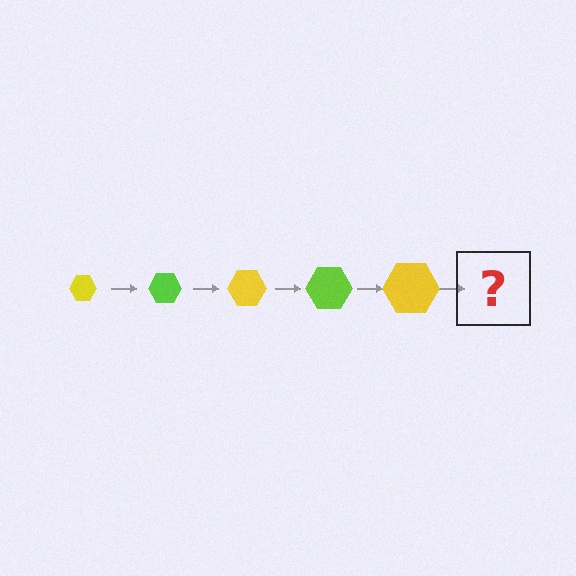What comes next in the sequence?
The next element should be a lime hexagon, larger than the previous one.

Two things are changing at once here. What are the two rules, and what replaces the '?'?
The two rules are that the hexagon grows larger each step and the color cycles through yellow and lime. The '?' should be a lime hexagon, larger than the previous one.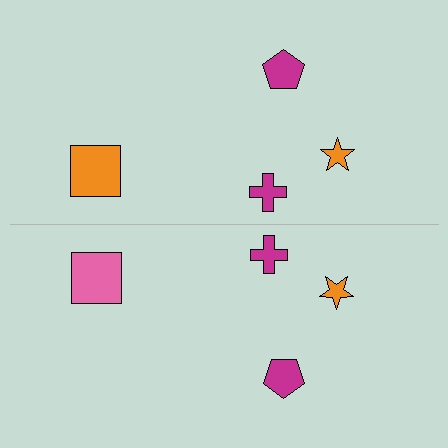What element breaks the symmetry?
The pink square on the bottom side breaks the symmetry — its mirror counterpart is orange.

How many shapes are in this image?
There are 8 shapes in this image.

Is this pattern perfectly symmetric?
No, the pattern is not perfectly symmetric. The pink square on the bottom side breaks the symmetry — its mirror counterpart is orange.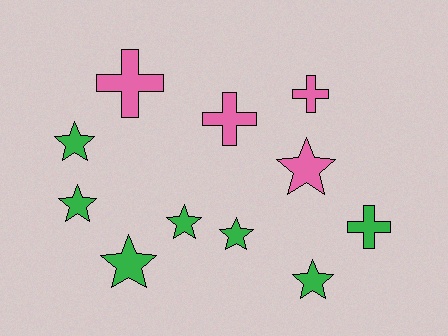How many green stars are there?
There are 6 green stars.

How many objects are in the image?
There are 11 objects.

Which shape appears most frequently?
Star, with 7 objects.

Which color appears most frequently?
Green, with 7 objects.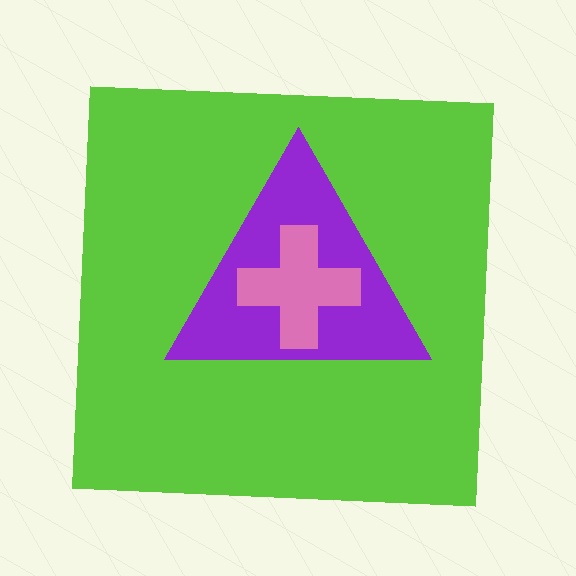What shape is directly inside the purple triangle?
The pink cross.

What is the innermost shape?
The pink cross.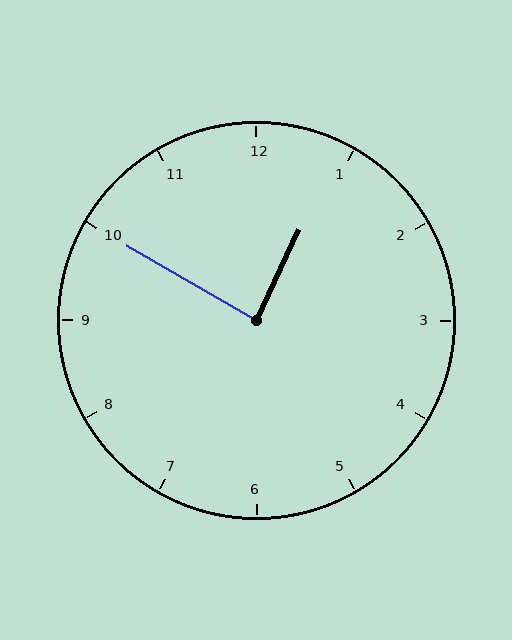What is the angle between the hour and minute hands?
Approximately 85 degrees.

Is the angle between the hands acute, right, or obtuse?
It is right.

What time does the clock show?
12:50.